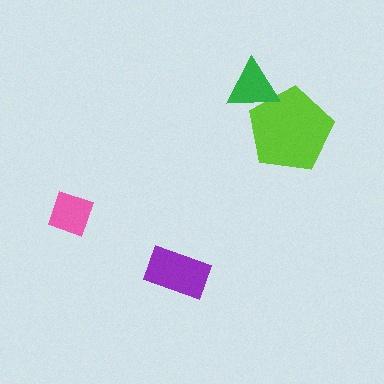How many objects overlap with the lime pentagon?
1 object overlaps with the lime pentagon.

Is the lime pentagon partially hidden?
Yes, it is partially covered by another shape.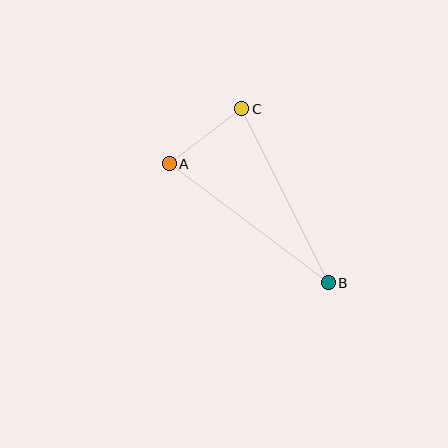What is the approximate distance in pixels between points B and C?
The distance between B and C is approximately 194 pixels.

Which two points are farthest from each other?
Points A and B are farthest from each other.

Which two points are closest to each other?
Points A and C are closest to each other.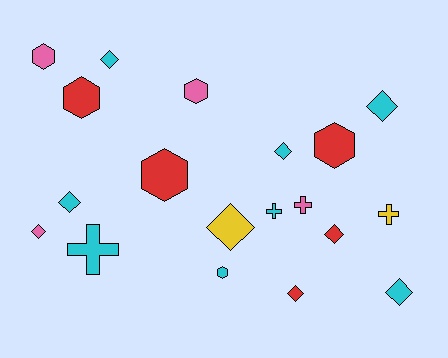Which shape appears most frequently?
Diamond, with 9 objects.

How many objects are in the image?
There are 19 objects.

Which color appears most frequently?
Cyan, with 8 objects.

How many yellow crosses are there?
There is 1 yellow cross.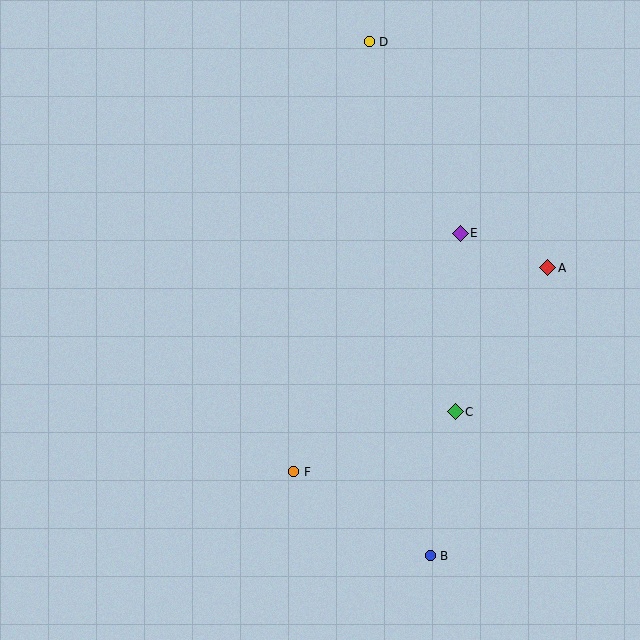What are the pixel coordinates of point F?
Point F is at (294, 472).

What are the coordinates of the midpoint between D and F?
The midpoint between D and F is at (332, 257).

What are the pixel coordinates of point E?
Point E is at (460, 233).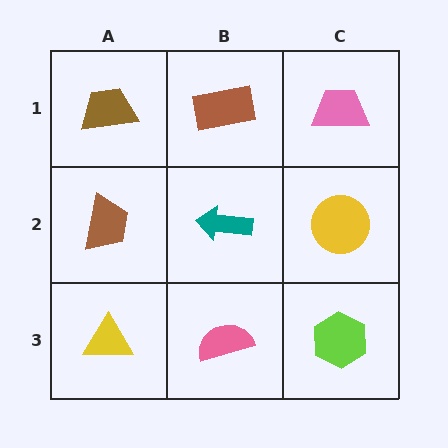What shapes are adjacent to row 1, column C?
A yellow circle (row 2, column C), a brown rectangle (row 1, column B).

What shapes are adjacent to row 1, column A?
A brown trapezoid (row 2, column A), a brown rectangle (row 1, column B).